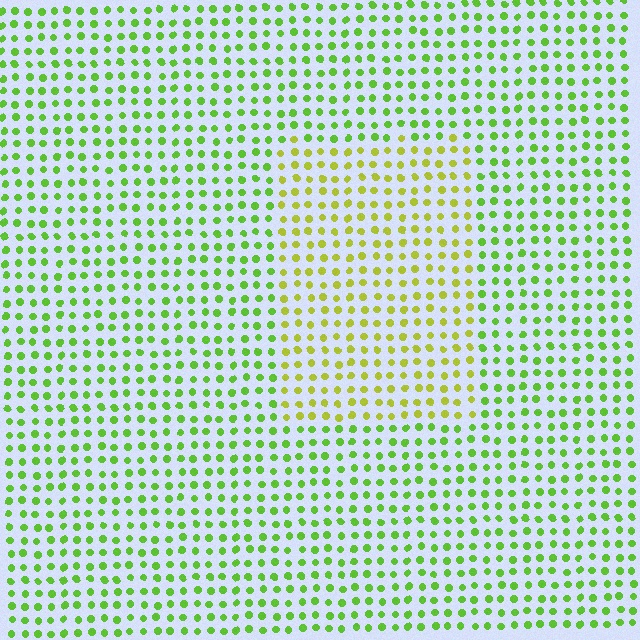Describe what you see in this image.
The image is filled with small lime elements in a uniform arrangement. A rectangle-shaped region is visible where the elements are tinted to a slightly different hue, forming a subtle color boundary.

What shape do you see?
I see a rectangle.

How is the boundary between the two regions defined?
The boundary is defined purely by a slight shift in hue (about 33 degrees). Spacing, size, and orientation are identical on both sides.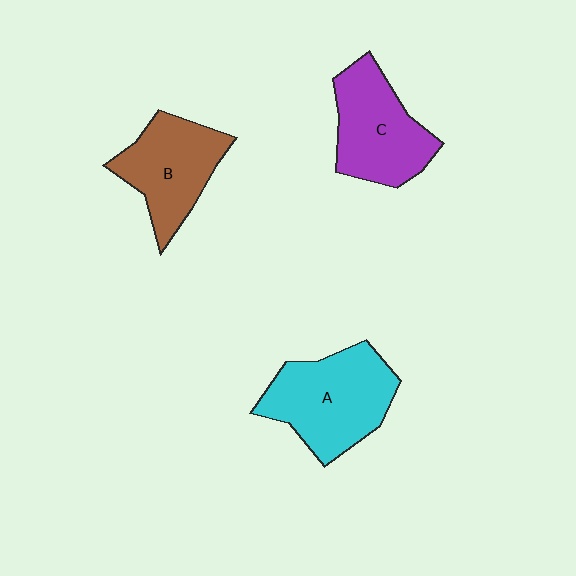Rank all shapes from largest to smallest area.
From largest to smallest: A (cyan), C (purple), B (brown).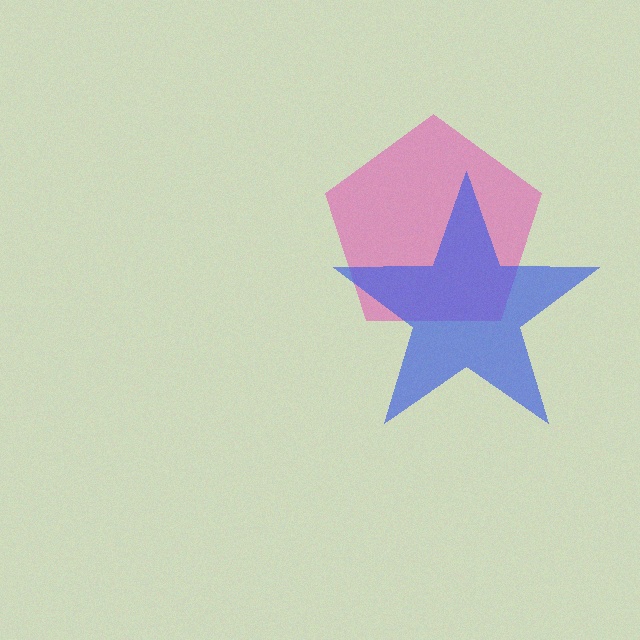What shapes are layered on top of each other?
The layered shapes are: a pink pentagon, a blue star.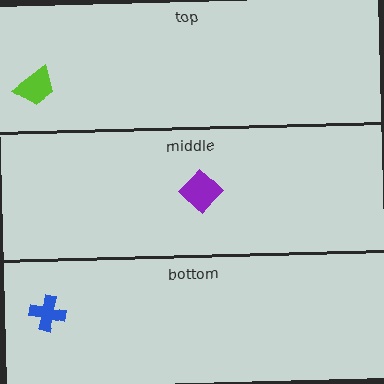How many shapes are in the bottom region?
1.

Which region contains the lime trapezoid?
The top region.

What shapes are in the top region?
The lime trapezoid.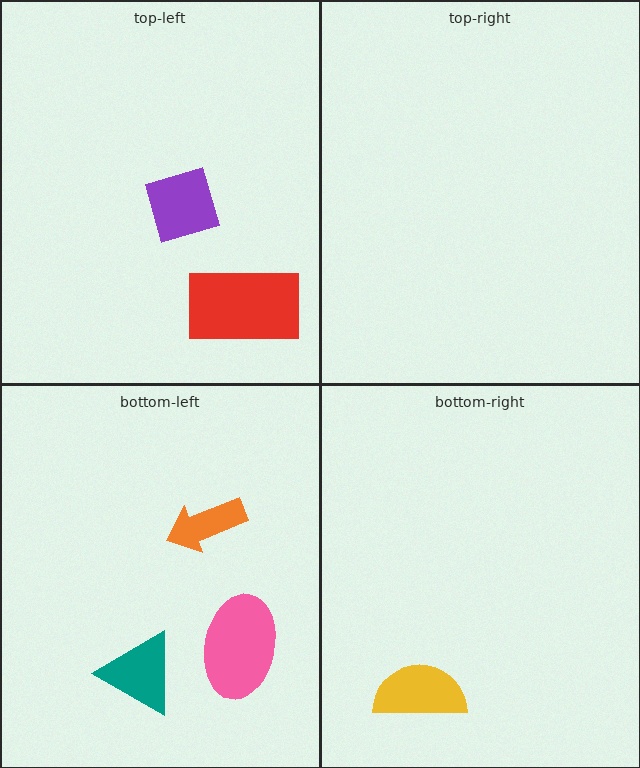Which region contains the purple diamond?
The top-left region.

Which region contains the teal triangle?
The bottom-left region.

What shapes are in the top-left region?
The purple diamond, the red rectangle.